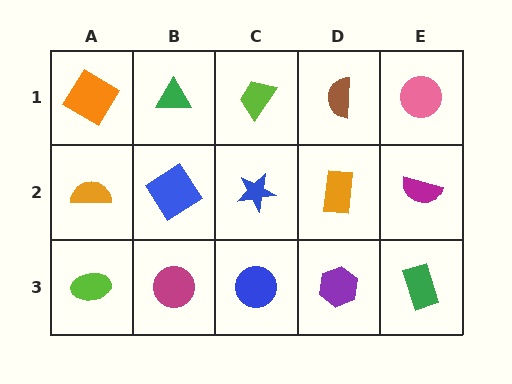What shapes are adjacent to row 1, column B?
A blue diamond (row 2, column B), an orange diamond (row 1, column A), a lime trapezoid (row 1, column C).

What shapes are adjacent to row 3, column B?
A blue diamond (row 2, column B), a lime ellipse (row 3, column A), a blue circle (row 3, column C).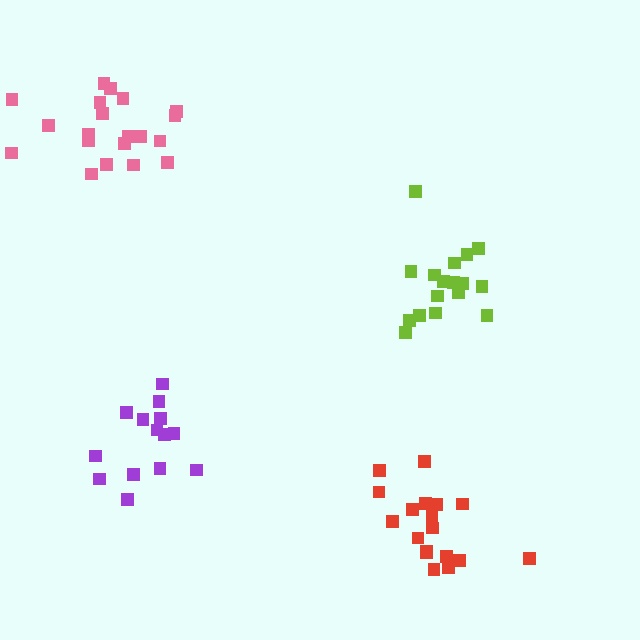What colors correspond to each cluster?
The clusters are colored: purple, red, lime, pink.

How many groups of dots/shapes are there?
There are 4 groups.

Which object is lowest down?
The red cluster is bottommost.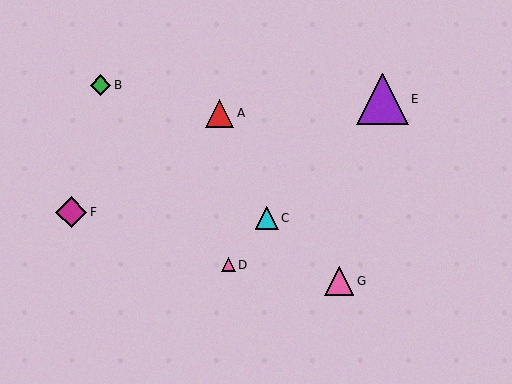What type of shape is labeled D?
Shape D is a pink triangle.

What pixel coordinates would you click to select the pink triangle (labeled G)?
Click at (339, 281) to select the pink triangle G.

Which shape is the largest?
The purple triangle (labeled E) is the largest.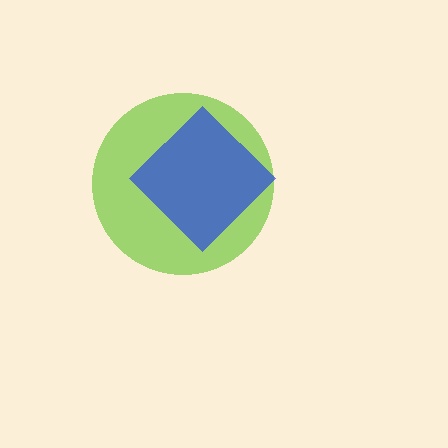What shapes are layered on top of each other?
The layered shapes are: a lime circle, a blue diamond.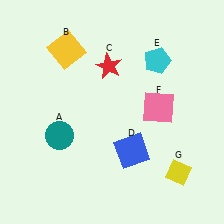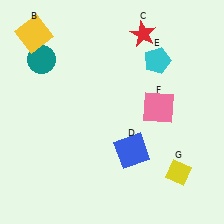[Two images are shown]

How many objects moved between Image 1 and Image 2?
3 objects moved between the two images.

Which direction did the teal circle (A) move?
The teal circle (A) moved up.